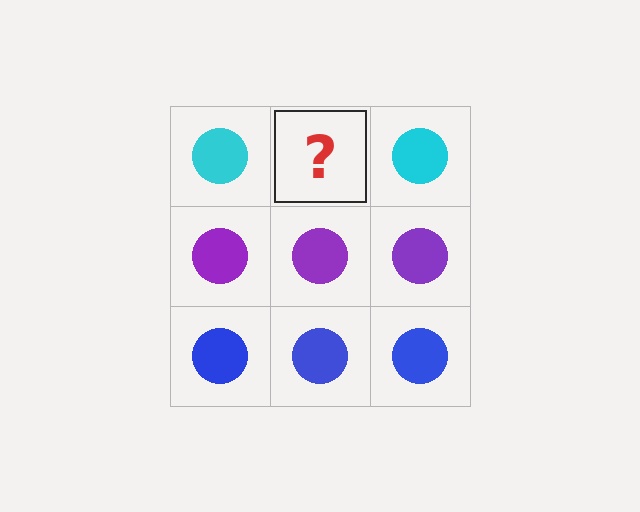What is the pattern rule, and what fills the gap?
The rule is that each row has a consistent color. The gap should be filled with a cyan circle.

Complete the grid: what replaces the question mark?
The question mark should be replaced with a cyan circle.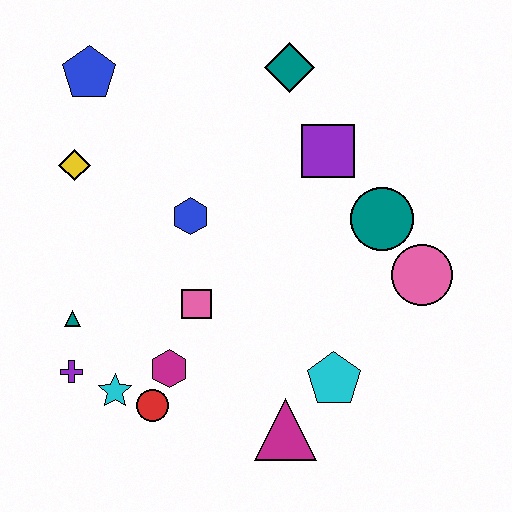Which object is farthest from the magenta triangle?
The blue pentagon is farthest from the magenta triangle.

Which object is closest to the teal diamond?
The purple square is closest to the teal diamond.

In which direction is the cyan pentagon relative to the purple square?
The cyan pentagon is below the purple square.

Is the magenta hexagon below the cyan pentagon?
No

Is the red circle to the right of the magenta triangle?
No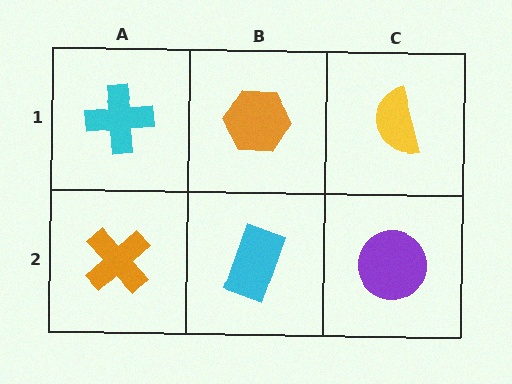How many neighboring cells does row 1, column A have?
2.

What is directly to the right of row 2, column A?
A cyan rectangle.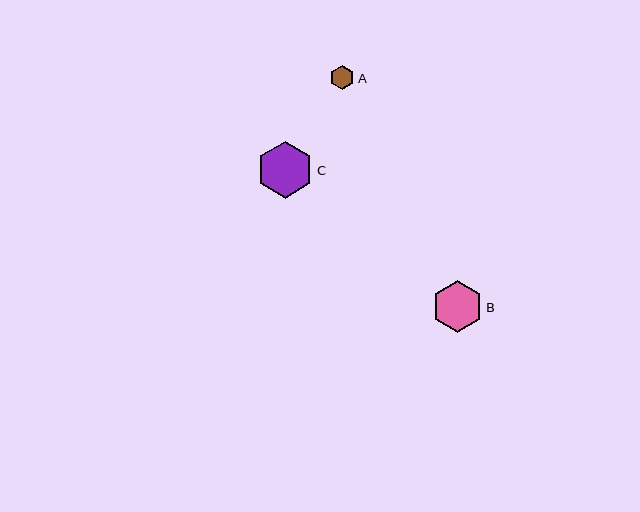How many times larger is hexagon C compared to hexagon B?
Hexagon C is approximately 1.1 times the size of hexagon B.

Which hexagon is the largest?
Hexagon C is the largest with a size of approximately 57 pixels.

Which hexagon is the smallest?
Hexagon A is the smallest with a size of approximately 24 pixels.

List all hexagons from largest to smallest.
From largest to smallest: C, B, A.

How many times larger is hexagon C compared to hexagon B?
Hexagon C is approximately 1.1 times the size of hexagon B.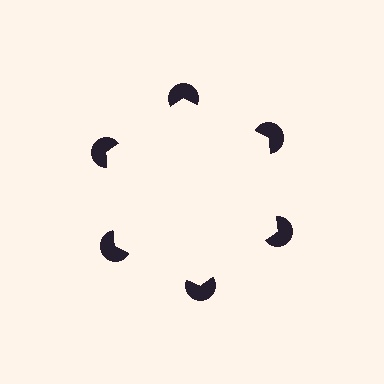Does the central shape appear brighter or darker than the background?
It typically appears slightly brighter than the background, even though no actual brightness change is drawn.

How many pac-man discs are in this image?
There are 6 — one at each vertex of the illusory hexagon.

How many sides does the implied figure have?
6 sides.